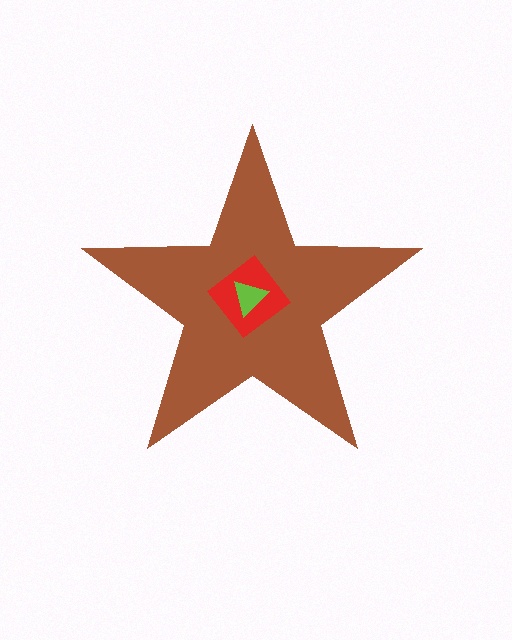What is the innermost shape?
The lime triangle.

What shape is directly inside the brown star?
The red diamond.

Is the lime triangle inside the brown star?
Yes.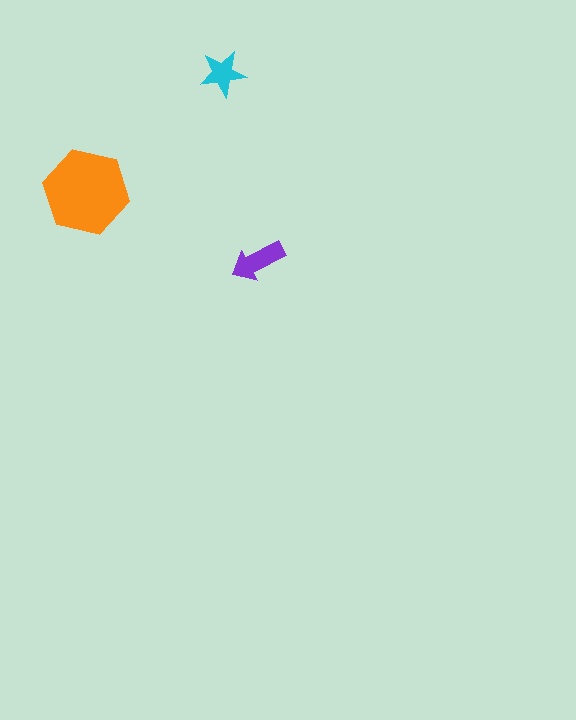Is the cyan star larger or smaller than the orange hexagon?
Smaller.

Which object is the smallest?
The cyan star.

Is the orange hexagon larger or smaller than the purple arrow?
Larger.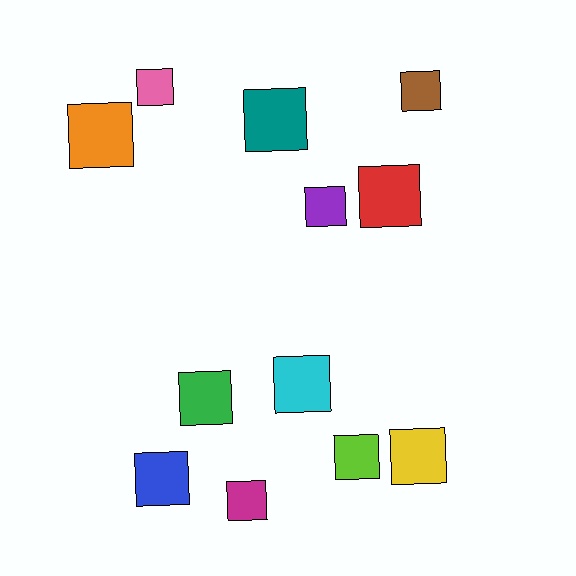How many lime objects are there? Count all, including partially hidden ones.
There is 1 lime object.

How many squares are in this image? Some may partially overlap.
There are 12 squares.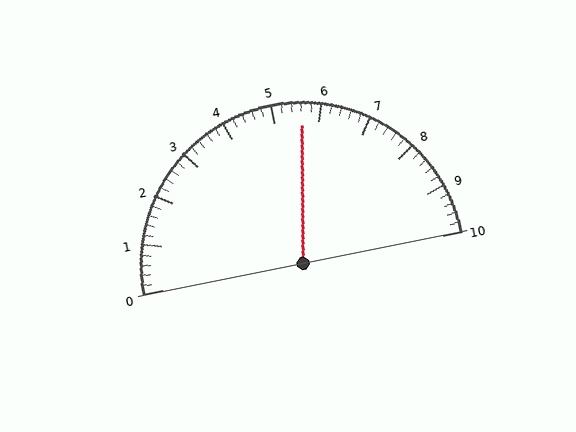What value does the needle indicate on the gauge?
The needle indicates approximately 5.6.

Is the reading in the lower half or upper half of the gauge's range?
The reading is in the upper half of the range (0 to 10).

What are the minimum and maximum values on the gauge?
The gauge ranges from 0 to 10.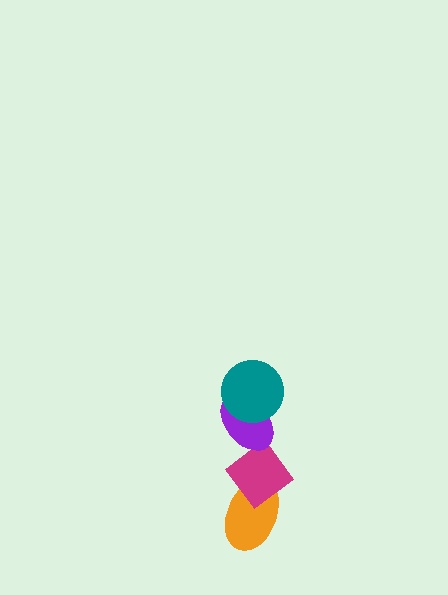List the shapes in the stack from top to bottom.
From top to bottom: the teal circle, the purple ellipse, the magenta diamond, the orange ellipse.